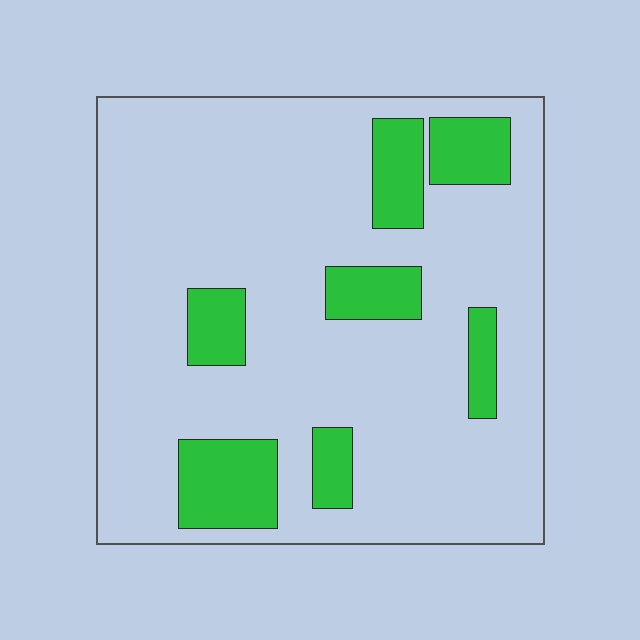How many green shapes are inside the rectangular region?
7.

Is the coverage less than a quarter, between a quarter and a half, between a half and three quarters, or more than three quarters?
Less than a quarter.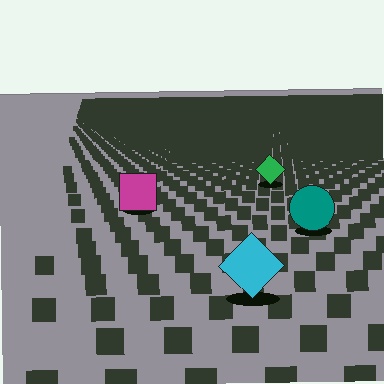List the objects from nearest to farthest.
From nearest to farthest: the cyan diamond, the teal circle, the magenta square, the green diamond.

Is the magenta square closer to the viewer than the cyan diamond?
No. The cyan diamond is closer — you can tell from the texture gradient: the ground texture is coarser near it.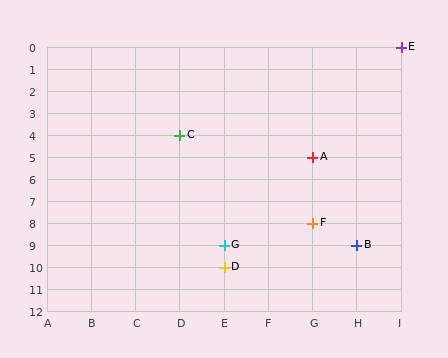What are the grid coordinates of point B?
Point B is at grid coordinates (H, 9).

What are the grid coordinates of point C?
Point C is at grid coordinates (D, 4).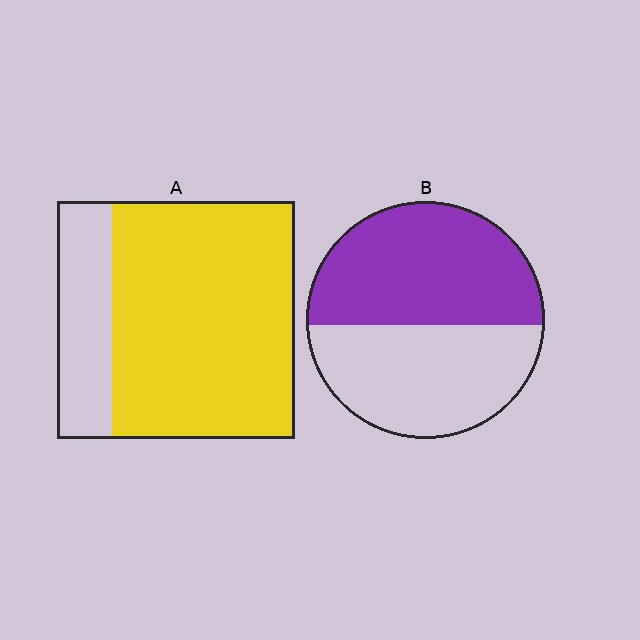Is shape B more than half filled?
Roughly half.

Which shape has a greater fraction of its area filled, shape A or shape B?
Shape A.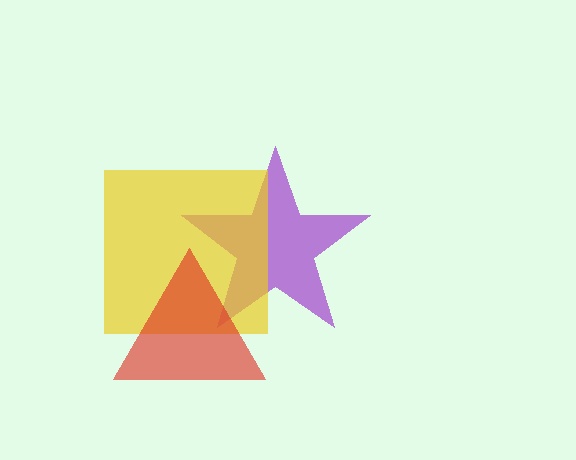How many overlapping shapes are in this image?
There are 3 overlapping shapes in the image.